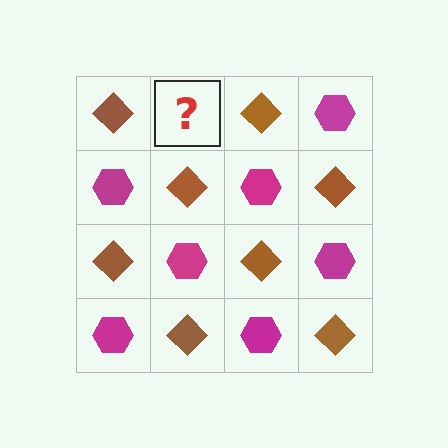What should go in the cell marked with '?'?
The missing cell should contain a magenta hexagon.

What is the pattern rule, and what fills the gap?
The rule is that it alternates brown diamond and magenta hexagon in a checkerboard pattern. The gap should be filled with a magenta hexagon.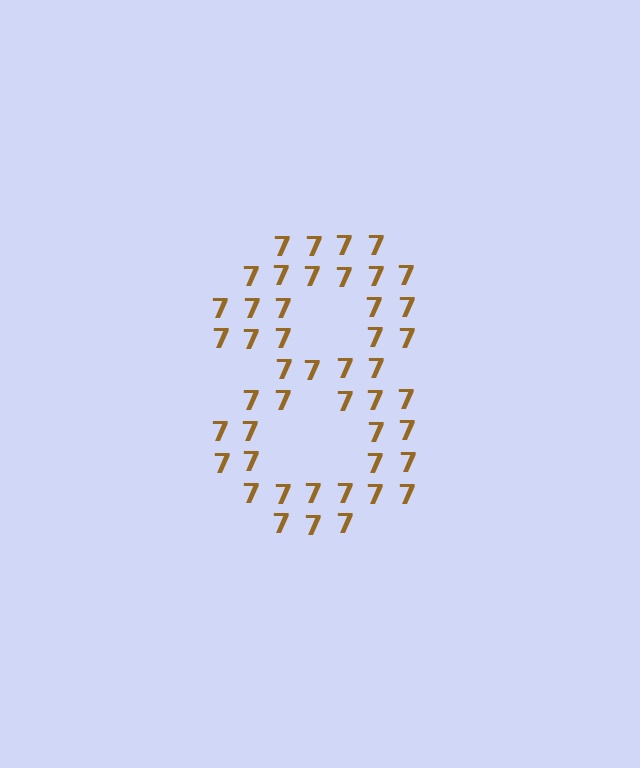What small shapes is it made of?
It is made of small digit 7's.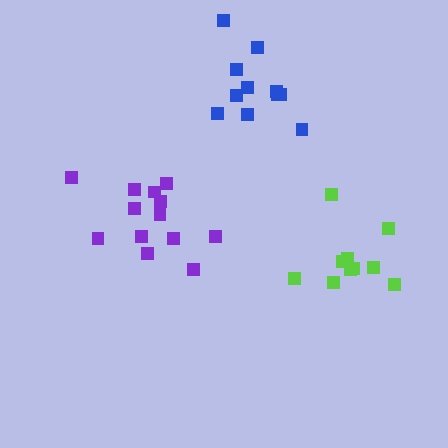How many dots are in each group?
Group 1: 13 dots, Group 2: 11 dots, Group 3: 10 dots (34 total).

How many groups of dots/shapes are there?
There are 3 groups.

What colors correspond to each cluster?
The clusters are colored: purple, blue, lime.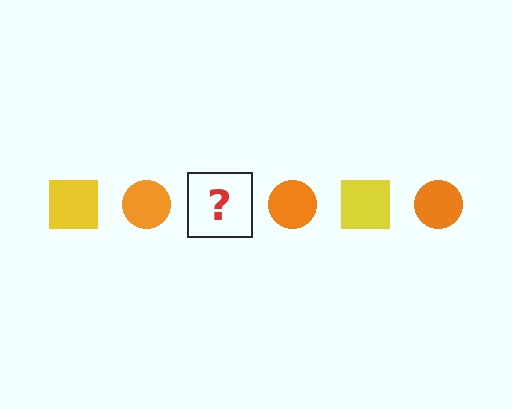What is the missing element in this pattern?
The missing element is a yellow square.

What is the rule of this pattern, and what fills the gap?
The rule is that the pattern alternates between yellow square and orange circle. The gap should be filled with a yellow square.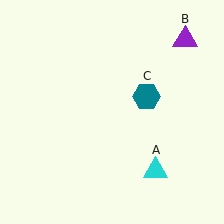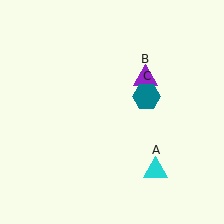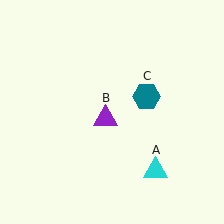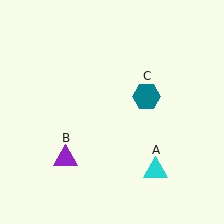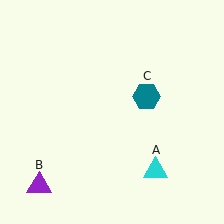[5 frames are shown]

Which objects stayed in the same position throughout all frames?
Cyan triangle (object A) and teal hexagon (object C) remained stationary.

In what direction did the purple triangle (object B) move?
The purple triangle (object B) moved down and to the left.